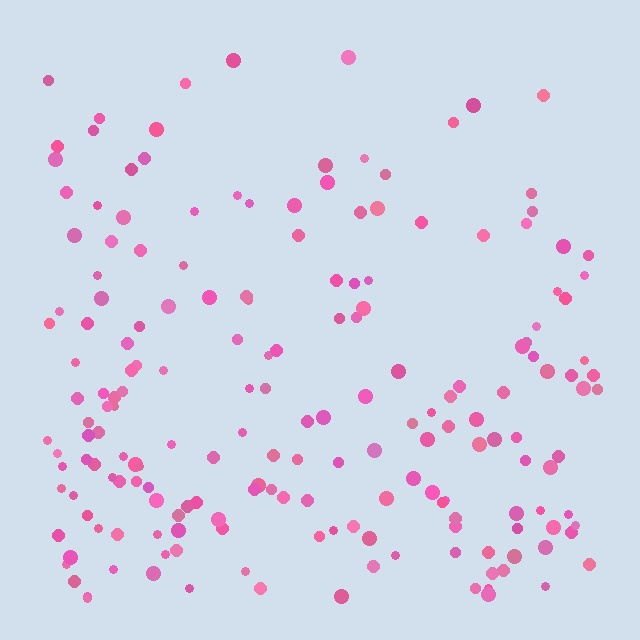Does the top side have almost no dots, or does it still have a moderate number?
Still a moderate number, just noticeably fewer than the bottom.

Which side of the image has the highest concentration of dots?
The bottom.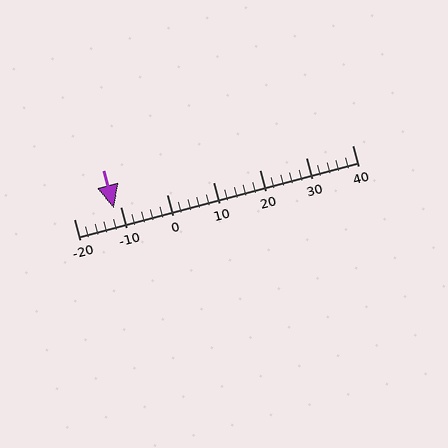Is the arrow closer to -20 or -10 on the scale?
The arrow is closer to -10.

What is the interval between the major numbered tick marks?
The major tick marks are spaced 10 units apart.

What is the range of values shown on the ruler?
The ruler shows values from -20 to 40.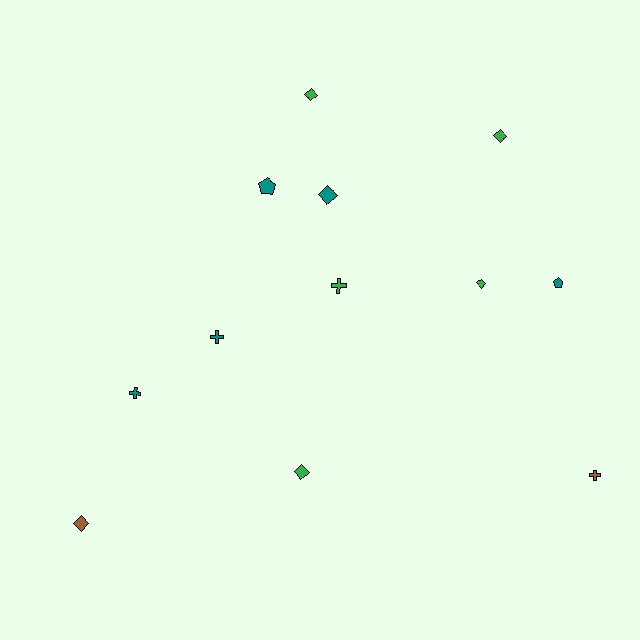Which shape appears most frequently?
Diamond, with 6 objects.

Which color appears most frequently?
Teal, with 5 objects.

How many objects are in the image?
There are 12 objects.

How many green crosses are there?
There is 1 green cross.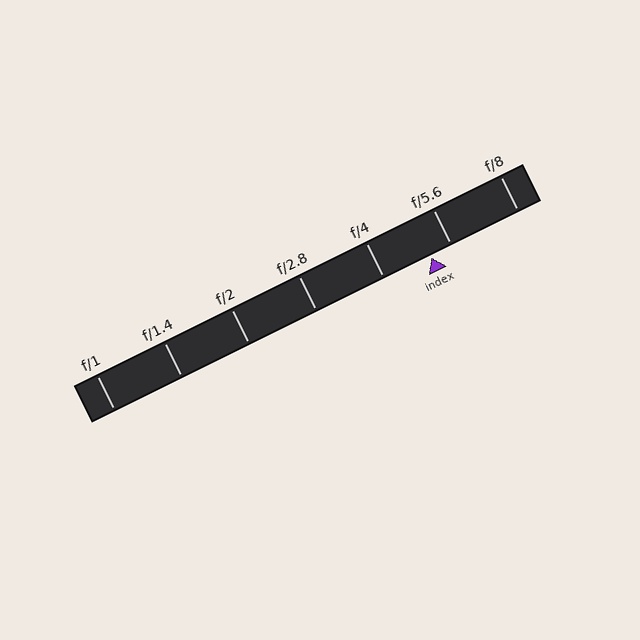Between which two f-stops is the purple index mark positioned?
The index mark is between f/4 and f/5.6.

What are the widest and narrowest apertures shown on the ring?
The widest aperture shown is f/1 and the narrowest is f/8.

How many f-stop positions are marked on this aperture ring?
There are 7 f-stop positions marked.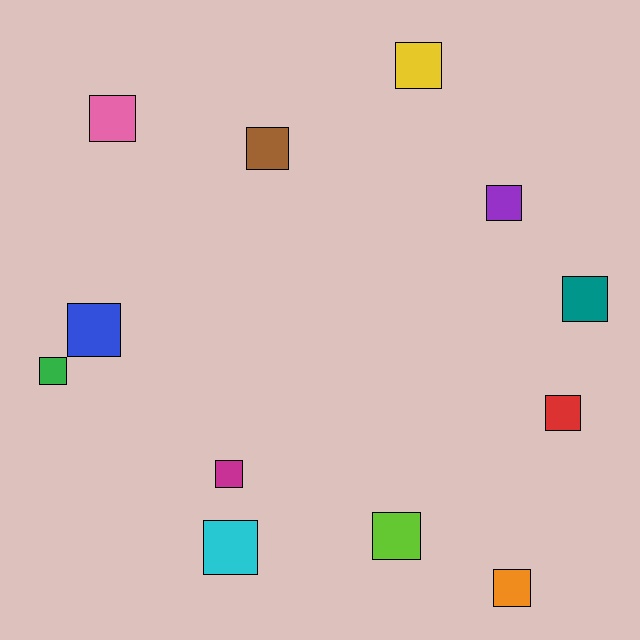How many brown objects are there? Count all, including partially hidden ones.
There is 1 brown object.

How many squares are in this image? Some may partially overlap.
There are 12 squares.